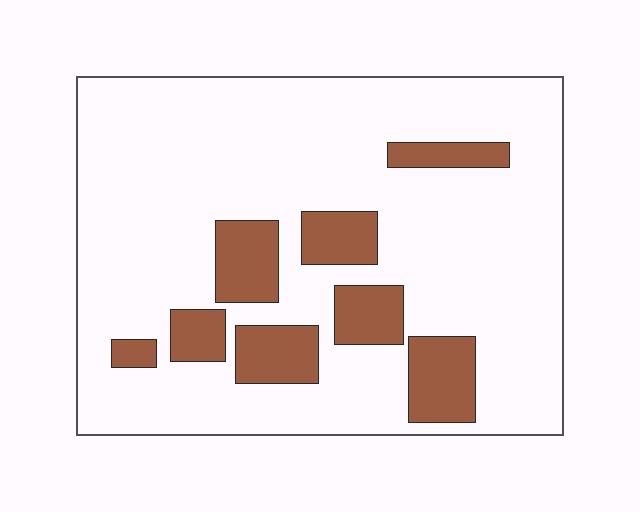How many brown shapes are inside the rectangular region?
8.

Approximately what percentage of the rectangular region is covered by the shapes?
Approximately 20%.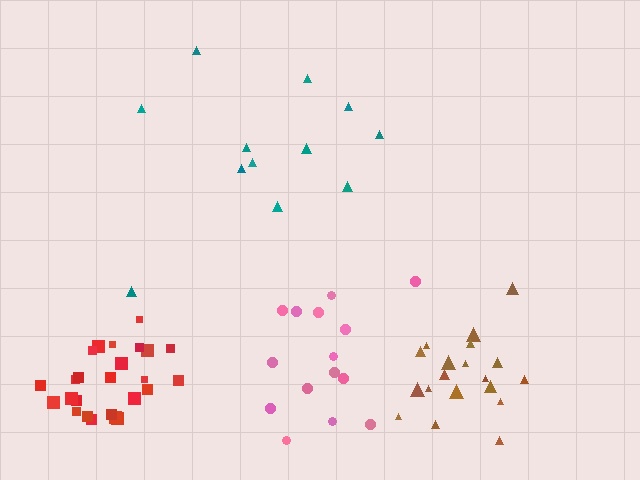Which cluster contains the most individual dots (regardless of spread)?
Red (25).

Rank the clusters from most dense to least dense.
red, brown, pink, teal.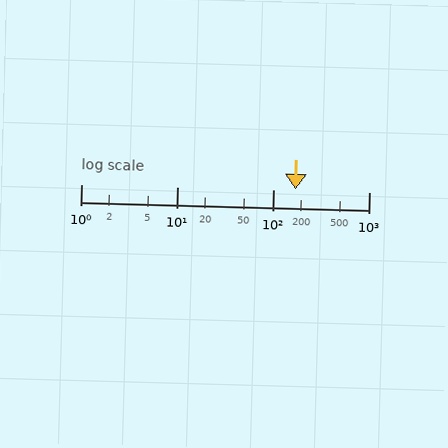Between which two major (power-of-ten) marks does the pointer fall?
The pointer is between 100 and 1000.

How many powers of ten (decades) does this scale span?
The scale spans 3 decades, from 1 to 1000.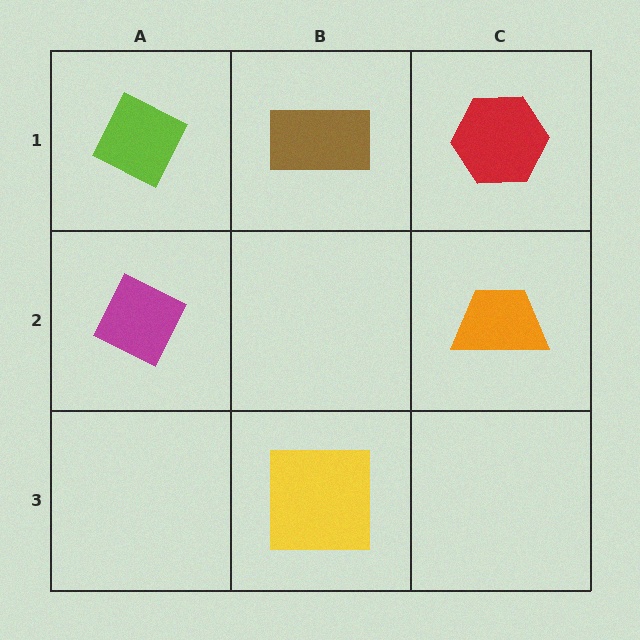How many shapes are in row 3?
1 shape.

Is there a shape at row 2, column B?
No, that cell is empty.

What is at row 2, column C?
An orange trapezoid.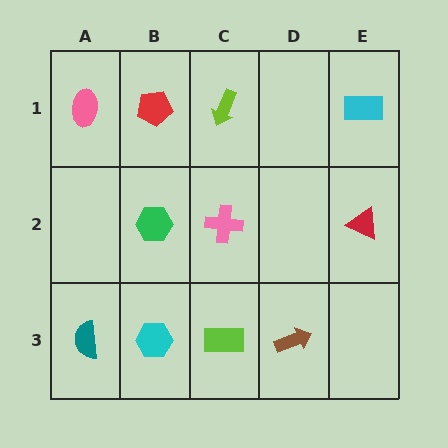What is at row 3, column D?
A brown arrow.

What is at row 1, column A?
A pink ellipse.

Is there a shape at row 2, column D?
No, that cell is empty.